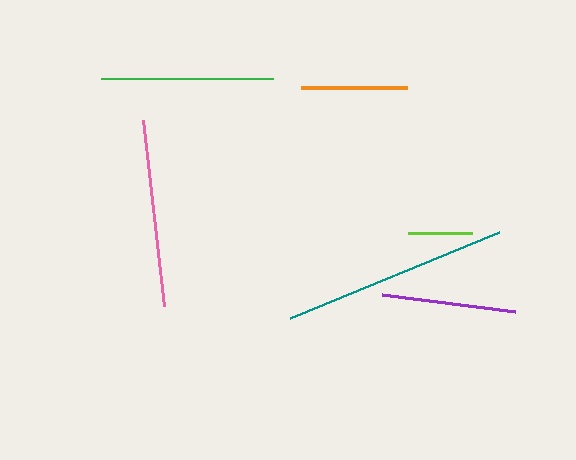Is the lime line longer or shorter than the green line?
The green line is longer than the lime line.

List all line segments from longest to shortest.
From longest to shortest: teal, pink, green, purple, orange, lime.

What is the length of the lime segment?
The lime segment is approximately 64 pixels long.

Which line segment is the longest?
The teal line is the longest at approximately 226 pixels.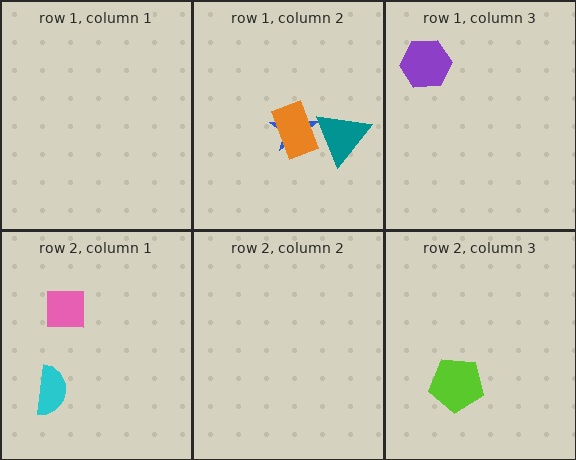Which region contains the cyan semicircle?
The row 2, column 1 region.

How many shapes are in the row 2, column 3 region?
1.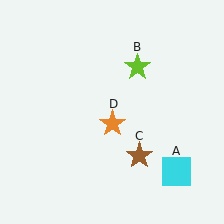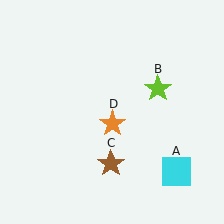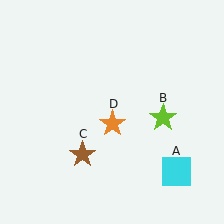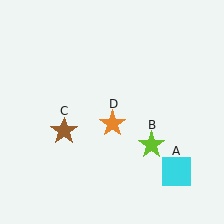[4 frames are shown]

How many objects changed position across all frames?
2 objects changed position: lime star (object B), brown star (object C).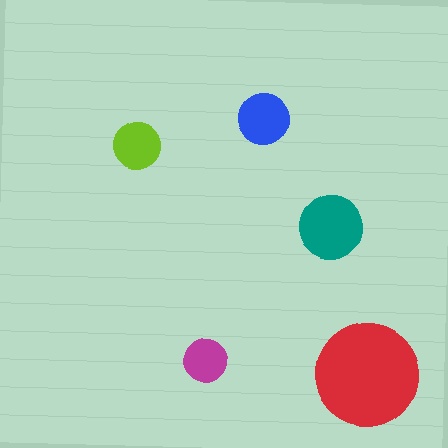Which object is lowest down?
The red circle is bottommost.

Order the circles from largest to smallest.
the red one, the teal one, the blue one, the lime one, the magenta one.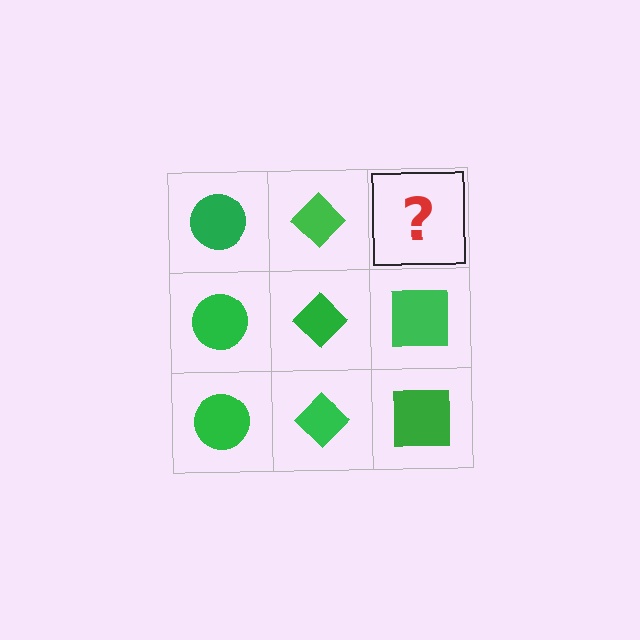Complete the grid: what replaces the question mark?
The question mark should be replaced with a green square.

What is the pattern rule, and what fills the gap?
The rule is that each column has a consistent shape. The gap should be filled with a green square.